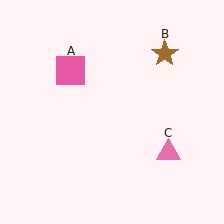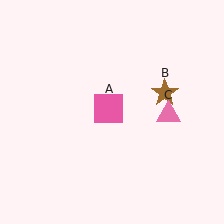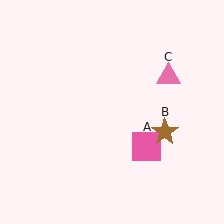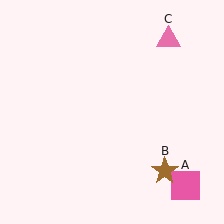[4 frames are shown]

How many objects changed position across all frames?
3 objects changed position: pink square (object A), brown star (object B), pink triangle (object C).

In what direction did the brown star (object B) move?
The brown star (object B) moved down.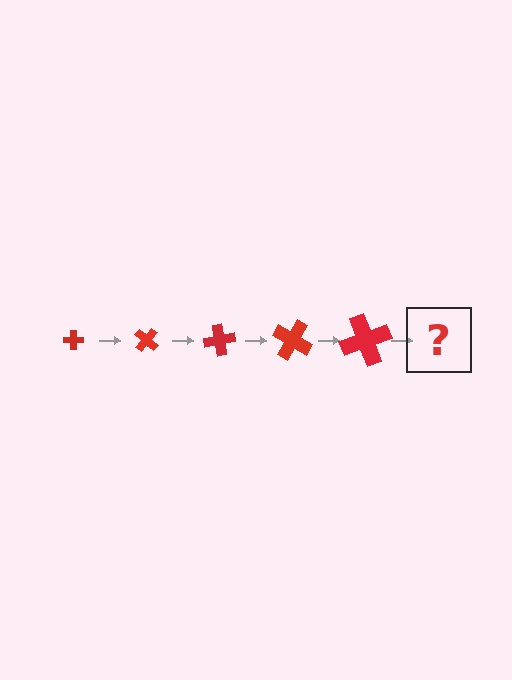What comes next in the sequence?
The next element should be a cross, larger than the previous one and rotated 200 degrees from the start.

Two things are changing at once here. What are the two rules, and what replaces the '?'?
The two rules are that the cross grows larger each step and it rotates 40 degrees each step. The '?' should be a cross, larger than the previous one and rotated 200 degrees from the start.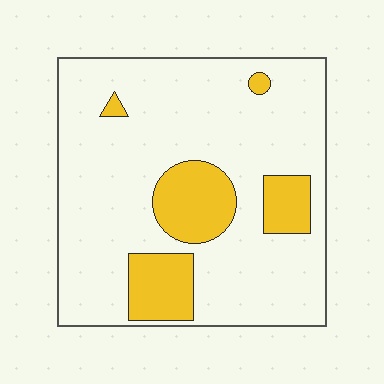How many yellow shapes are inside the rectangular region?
5.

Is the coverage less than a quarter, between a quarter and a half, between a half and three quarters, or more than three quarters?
Less than a quarter.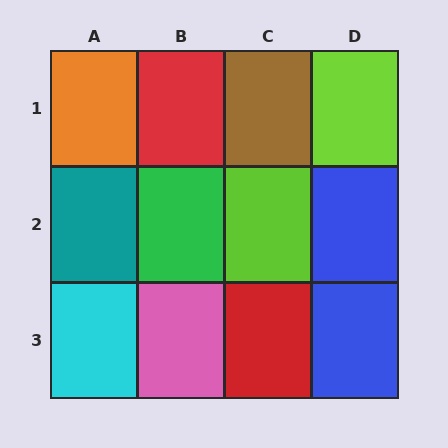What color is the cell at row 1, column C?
Brown.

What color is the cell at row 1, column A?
Orange.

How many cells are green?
1 cell is green.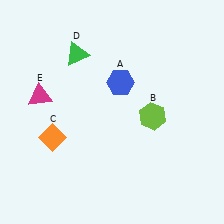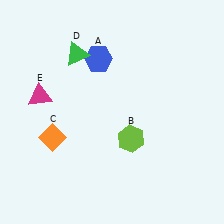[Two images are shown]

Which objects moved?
The objects that moved are: the blue hexagon (A), the lime hexagon (B).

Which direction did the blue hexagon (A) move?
The blue hexagon (A) moved up.